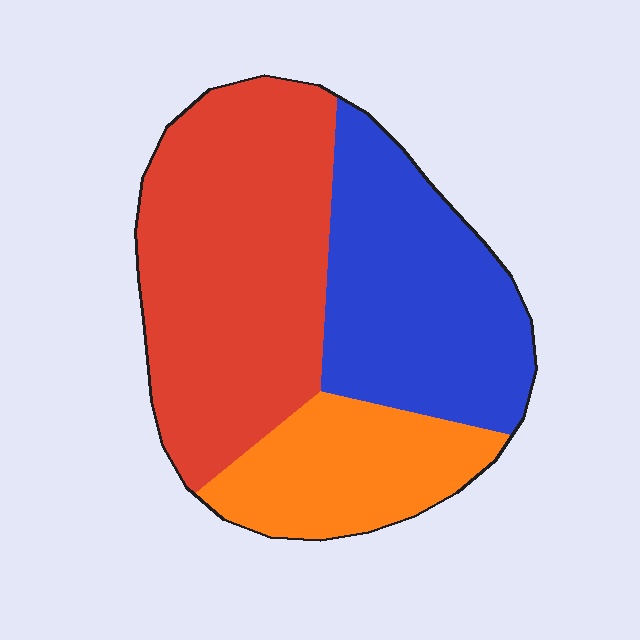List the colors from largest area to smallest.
From largest to smallest: red, blue, orange.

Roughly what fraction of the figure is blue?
Blue takes up between a quarter and a half of the figure.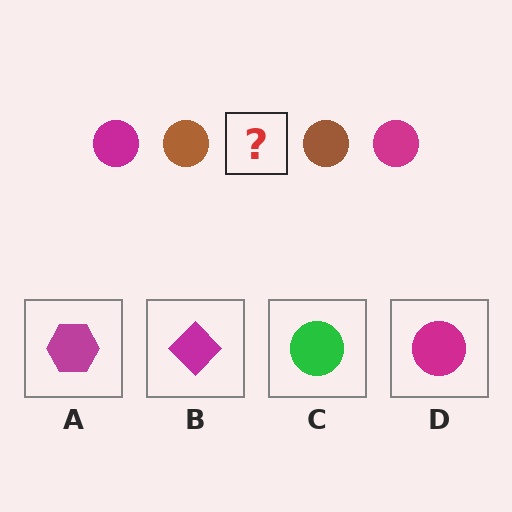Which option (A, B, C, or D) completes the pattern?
D.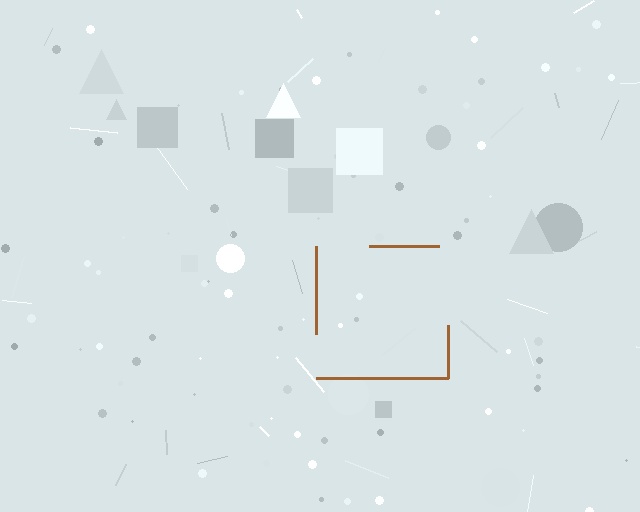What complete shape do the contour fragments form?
The contour fragments form a square.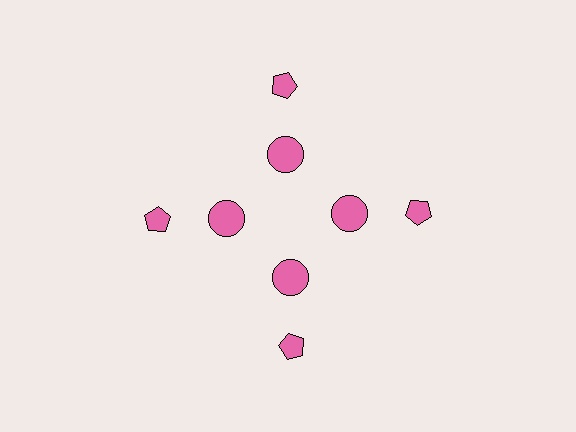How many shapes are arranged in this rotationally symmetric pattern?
There are 8 shapes, arranged in 4 groups of 2.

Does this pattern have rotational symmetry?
Yes, this pattern has 4-fold rotational symmetry. It looks the same after rotating 90 degrees around the center.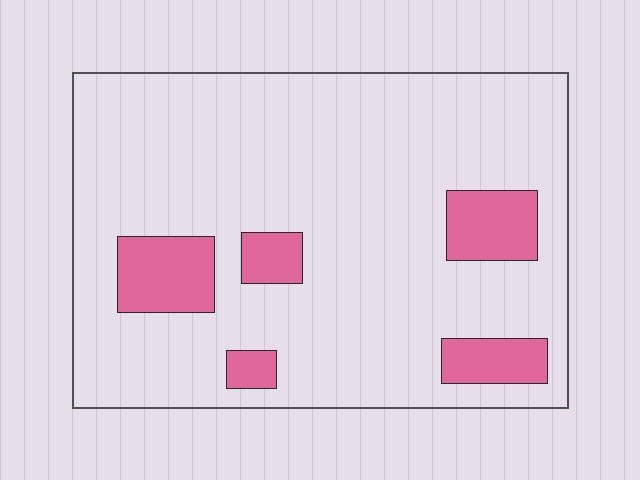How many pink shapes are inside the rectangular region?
5.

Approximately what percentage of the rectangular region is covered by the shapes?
Approximately 15%.